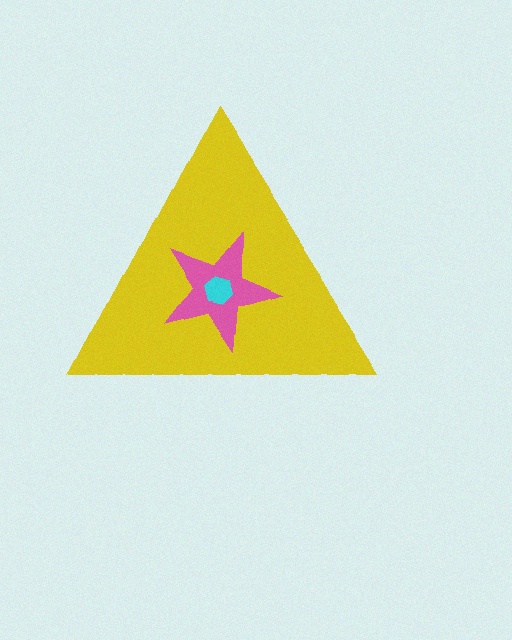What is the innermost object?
The cyan hexagon.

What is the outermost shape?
The yellow triangle.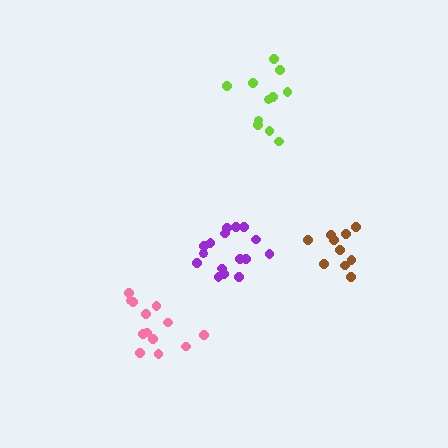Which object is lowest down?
The pink cluster is bottommost.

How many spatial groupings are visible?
There are 4 spatial groupings.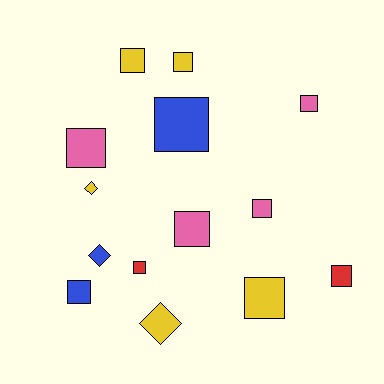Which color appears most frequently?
Yellow, with 5 objects.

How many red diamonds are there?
There are no red diamonds.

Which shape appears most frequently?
Square, with 11 objects.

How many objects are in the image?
There are 14 objects.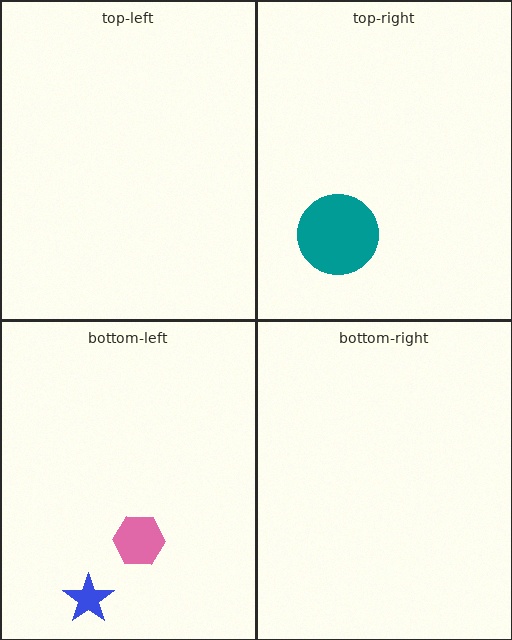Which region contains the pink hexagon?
The bottom-left region.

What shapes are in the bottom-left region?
The pink hexagon, the blue star.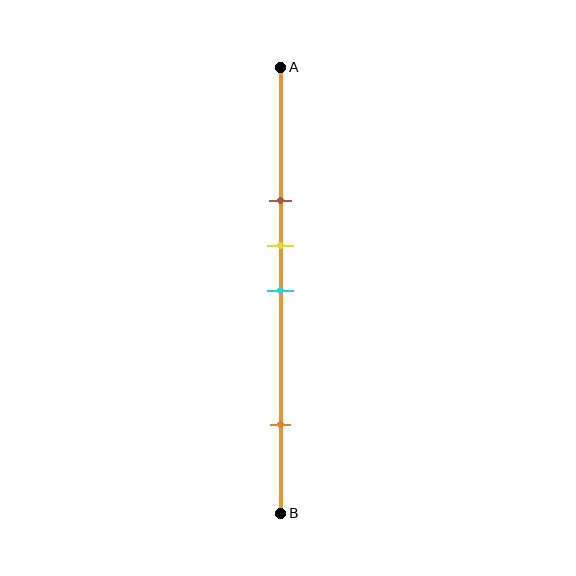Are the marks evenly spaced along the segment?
No, the marks are not evenly spaced.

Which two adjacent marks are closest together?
The yellow and cyan marks are the closest adjacent pair.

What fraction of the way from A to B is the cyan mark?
The cyan mark is approximately 50% (0.5) of the way from A to B.